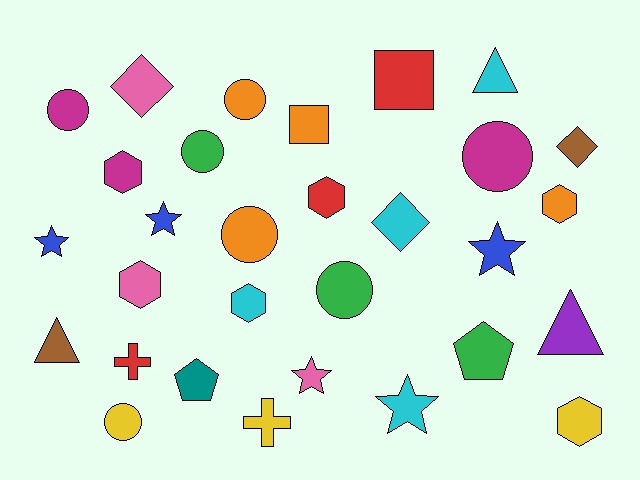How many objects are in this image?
There are 30 objects.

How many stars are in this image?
There are 5 stars.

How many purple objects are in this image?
There is 1 purple object.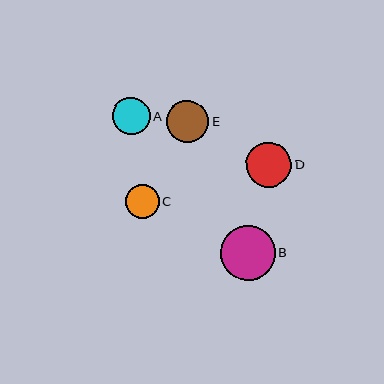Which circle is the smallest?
Circle C is the smallest with a size of approximately 33 pixels.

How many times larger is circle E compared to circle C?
Circle E is approximately 1.3 times the size of circle C.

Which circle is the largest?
Circle B is the largest with a size of approximately 55 pixels.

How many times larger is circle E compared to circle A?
Circle E is approximately 1.1 times the size of circle A.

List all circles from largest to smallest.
From largest to smallest: B, D, E, A, C.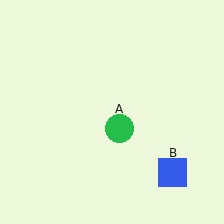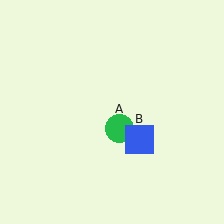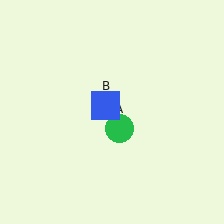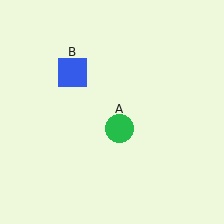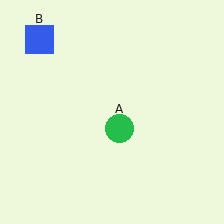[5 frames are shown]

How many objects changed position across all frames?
1 object changed position: blue square (object B).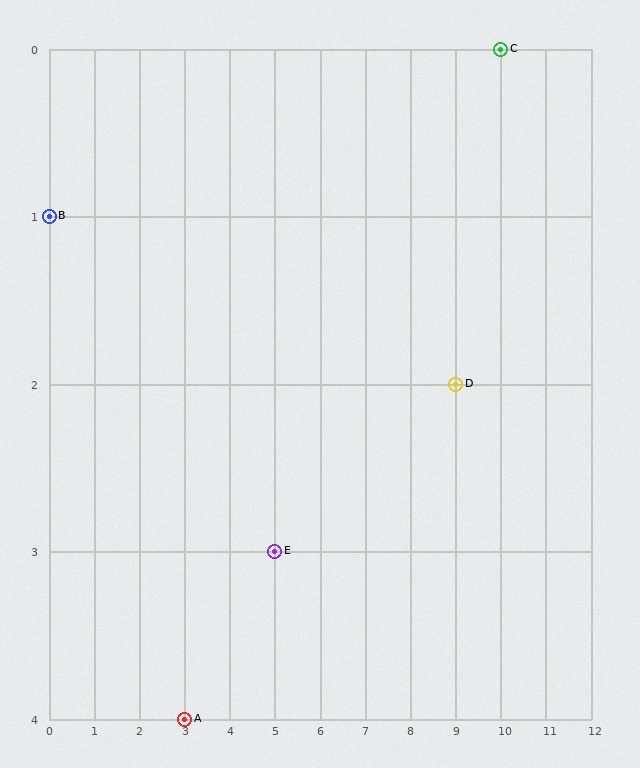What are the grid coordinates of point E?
Point E is at grid coordinates (5, 3).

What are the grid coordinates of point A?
Point A is at grid coordinates (3, 4).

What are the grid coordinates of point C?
Point C is at grid coordinates (10, 0).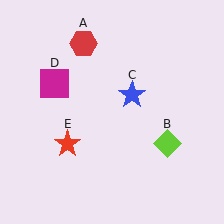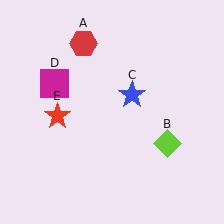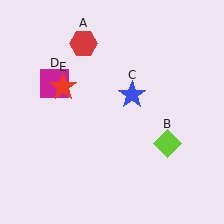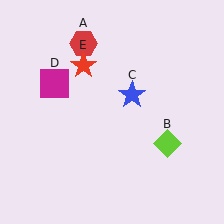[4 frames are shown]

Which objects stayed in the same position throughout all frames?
Red hexagon (object A) and lime diamond (object B) and blue star (object C) and magenta square (object D) remained stationary.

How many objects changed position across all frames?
1 object changed position: red star (object E).